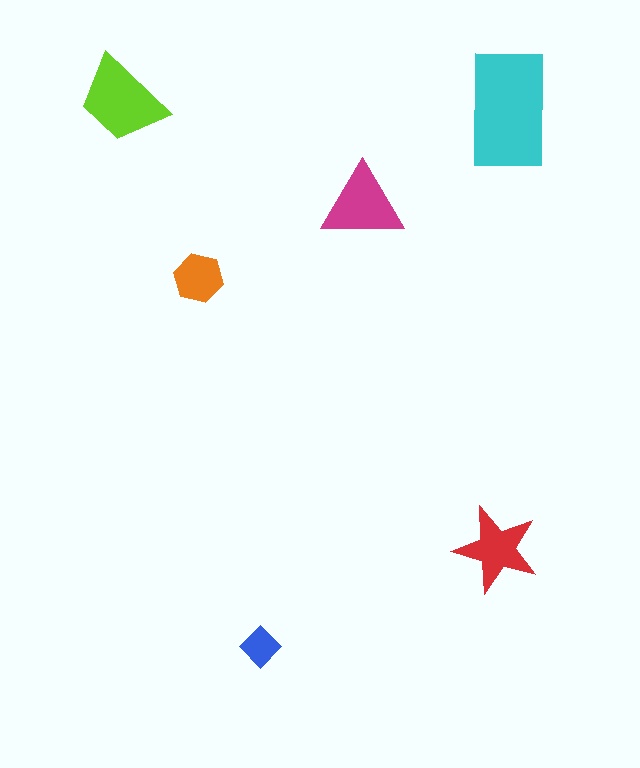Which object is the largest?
The cyan rectangle.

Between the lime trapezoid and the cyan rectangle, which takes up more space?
The cyan rectangle.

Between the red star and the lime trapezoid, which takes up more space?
The lime trapezoid.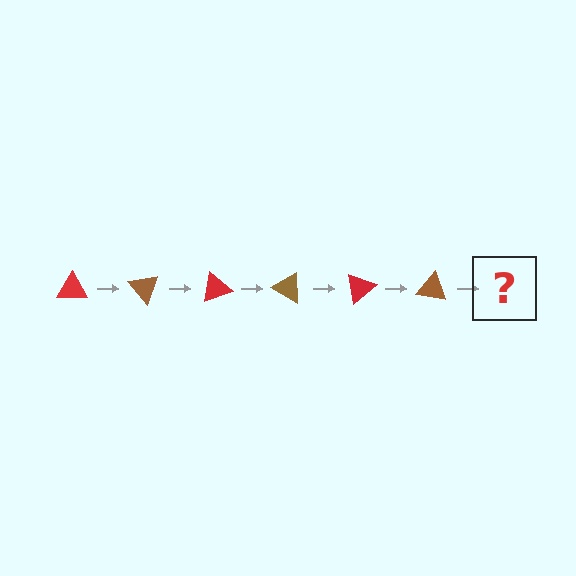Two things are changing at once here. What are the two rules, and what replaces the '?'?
The two rules are that it rotates 50 degrees each step and the color cycles through red and brown. The '?' should be a red triangle, rotated 300 degrees from the start.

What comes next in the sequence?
The next element should be a red triangle, rotated 300 degrees from the start.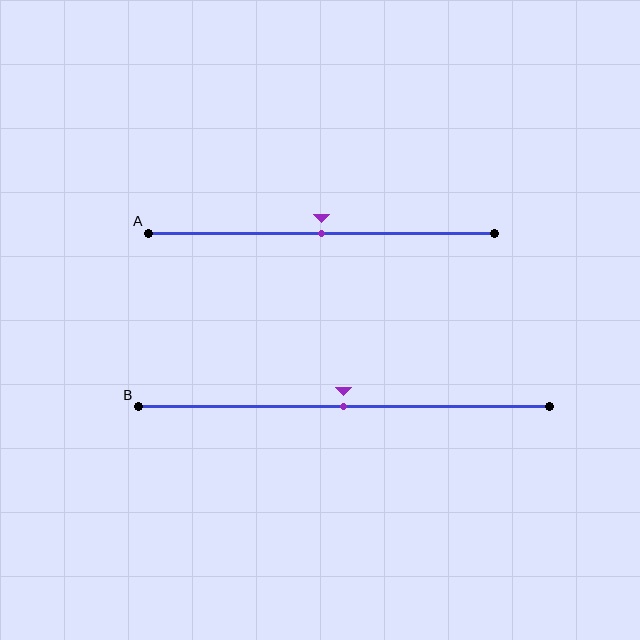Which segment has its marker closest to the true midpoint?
Segment A has its marker closest to the true midpoint.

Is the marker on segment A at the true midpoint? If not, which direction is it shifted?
Yes, the marker on segment A is at the true midpoint.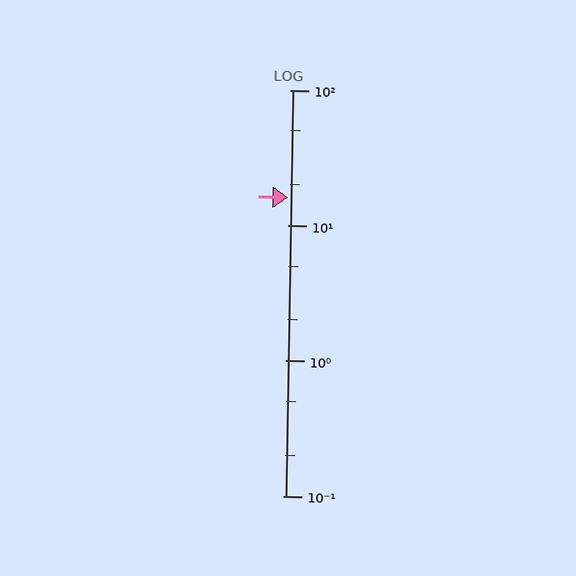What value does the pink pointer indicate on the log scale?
The pointer indicates approximately 16.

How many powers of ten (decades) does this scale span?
The scale spans 3 decades, from 0.1 to 100.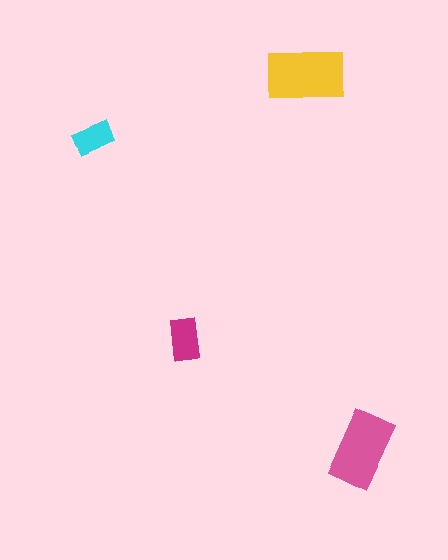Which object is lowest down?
The pink rectangle is bottommost.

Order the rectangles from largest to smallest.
the yellow one, the pink one, the magenta one, the cyan one.